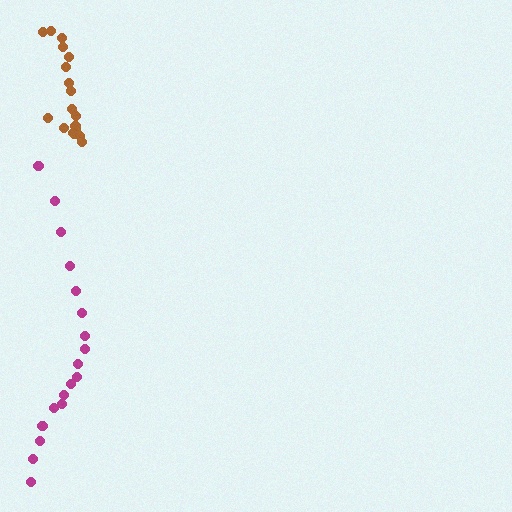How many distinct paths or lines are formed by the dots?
There are 2 distinct paths.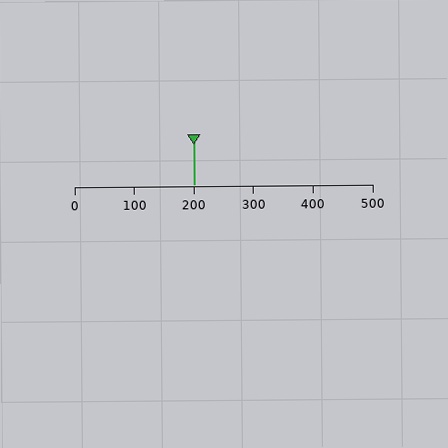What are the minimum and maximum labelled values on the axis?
The axis runs from 0 to 500.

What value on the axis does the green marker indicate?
The marker indicates approximately 200.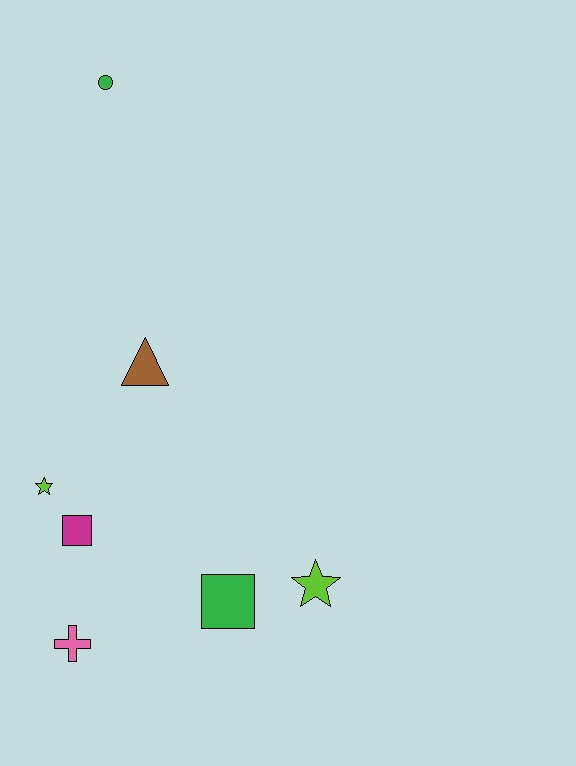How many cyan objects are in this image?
There are no cyan objects.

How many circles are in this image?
There is 1 circle.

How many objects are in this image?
There are 7 objects.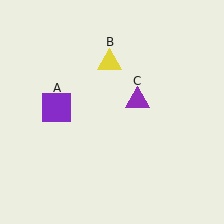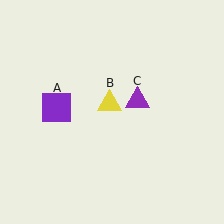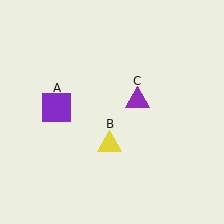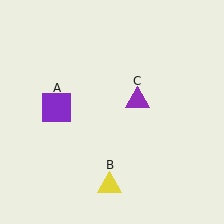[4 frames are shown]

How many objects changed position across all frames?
1 object changed position: yellow triangle (object B).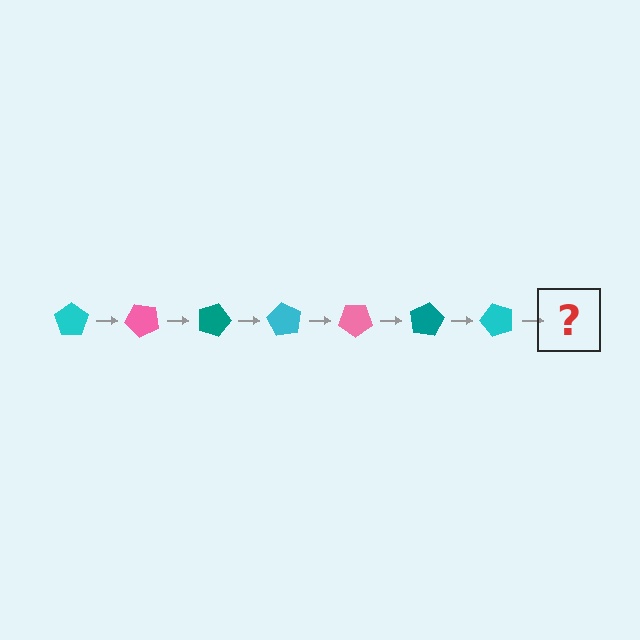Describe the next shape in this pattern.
It should be a pink pentagon, rotated 315 degrees from the start.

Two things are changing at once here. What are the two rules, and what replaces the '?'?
The two rules are that it rotates 45 degrees each step and the color cycles through cyan, pink, and teal. The '?' should be a pink pentagon, rotated 315 degrees from the start.